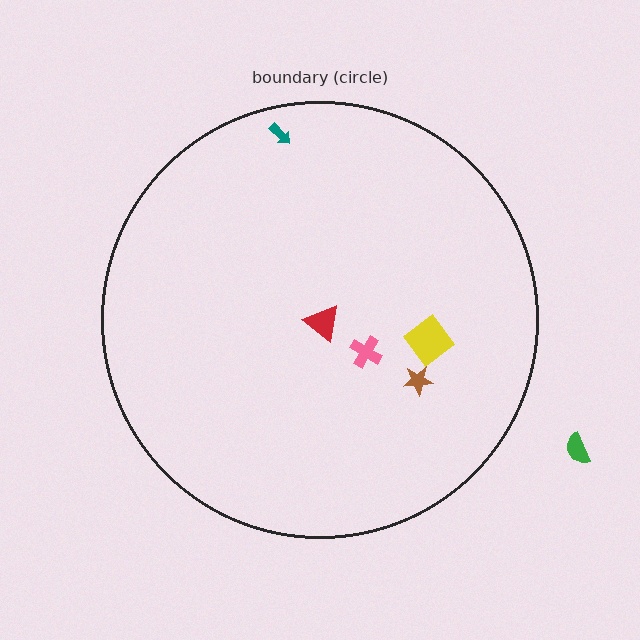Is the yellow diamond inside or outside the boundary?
Inside.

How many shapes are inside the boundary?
5 inside, 1 outside.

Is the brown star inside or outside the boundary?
Inside.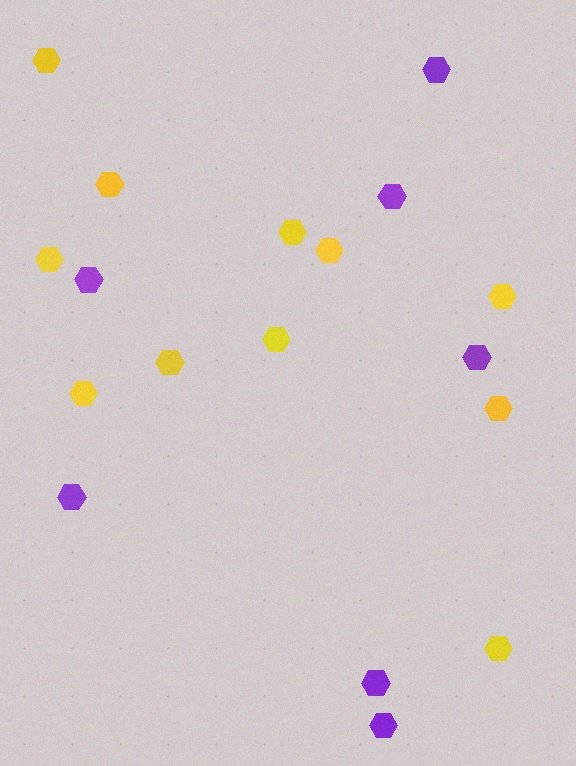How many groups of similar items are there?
There are 2 groups: one group of purple hexagons (7) and one group of yellow hexagons (11).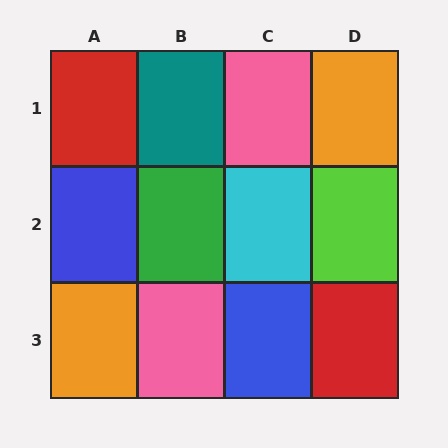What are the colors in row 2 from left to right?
Blue, green, cyan, lime.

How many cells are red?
2 cells are red.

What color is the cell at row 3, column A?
Orange.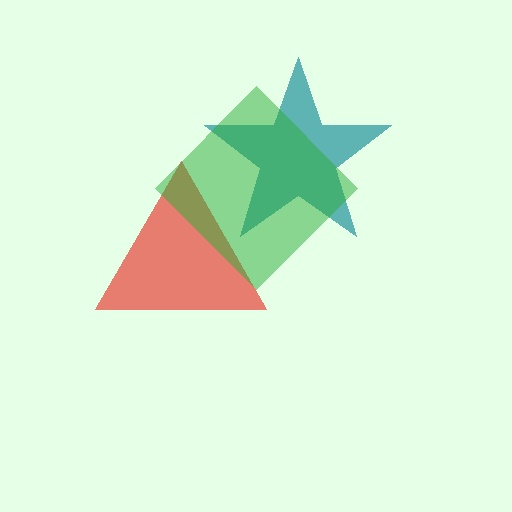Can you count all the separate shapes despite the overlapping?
Yes, there are 3 separate shapes.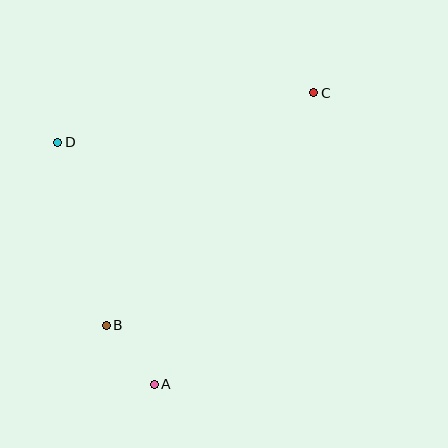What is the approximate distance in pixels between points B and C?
The distance between B and C is approximately 312 pixels.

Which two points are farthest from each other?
Points A and C are farthest from each other.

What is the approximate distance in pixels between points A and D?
The distance between A and D is approximately 261 pixels.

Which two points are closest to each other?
Points A and B are closest to each other.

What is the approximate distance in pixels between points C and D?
The distance between C and D is approximately 261 pixels.